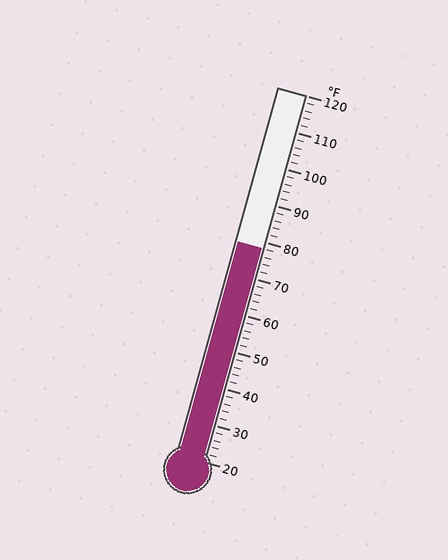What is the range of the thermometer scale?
The thermometer scale ranges from 20°F to 120°F.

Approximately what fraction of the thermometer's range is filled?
The thermometer is filled to approximately 60% of its range.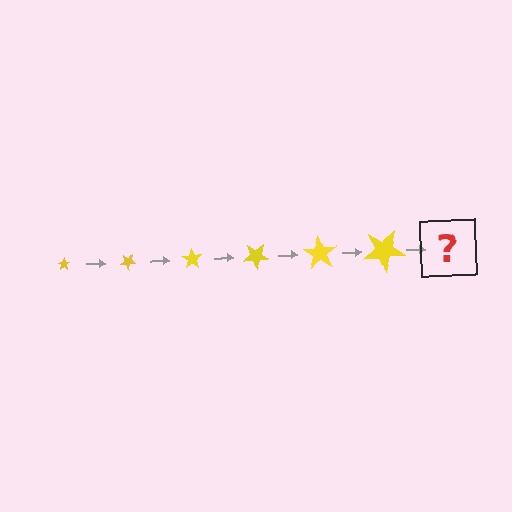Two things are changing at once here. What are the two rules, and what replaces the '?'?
The two rules are that the star grows larger each step and it rotates 35 degrees each step. The '?' should be a star, larger than the previous one and rotated 210 degrees from the start.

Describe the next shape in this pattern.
It should be a star, larger than the previous one and rotated 210 degrees from the start.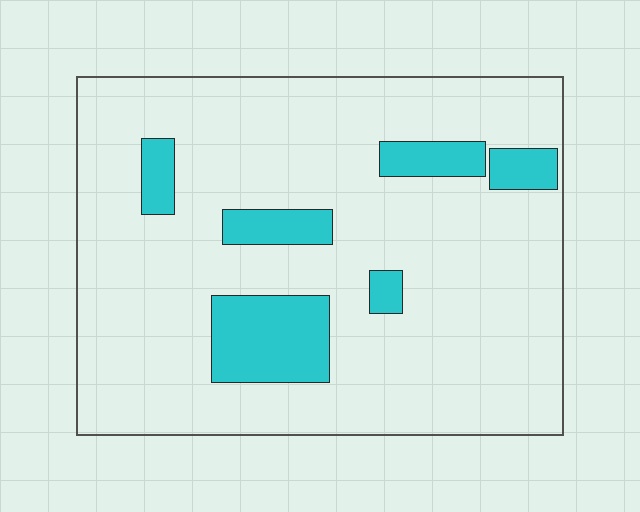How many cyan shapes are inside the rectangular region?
6.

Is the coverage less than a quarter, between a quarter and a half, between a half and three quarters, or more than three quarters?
Less than a quarter.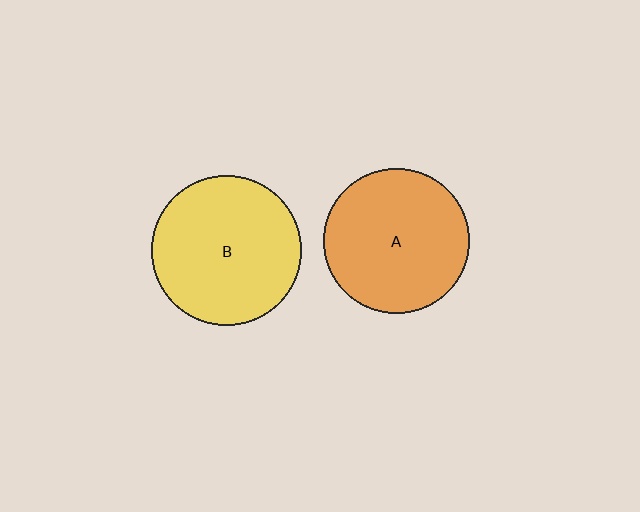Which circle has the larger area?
Circle B (yellow).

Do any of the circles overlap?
No, none of the circles overlap.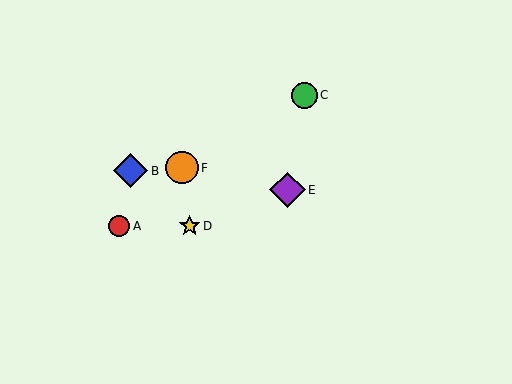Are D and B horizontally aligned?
No, D is at y≈226 and B is at y≈171.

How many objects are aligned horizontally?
2 objects (A, D) are aligned horizontally.